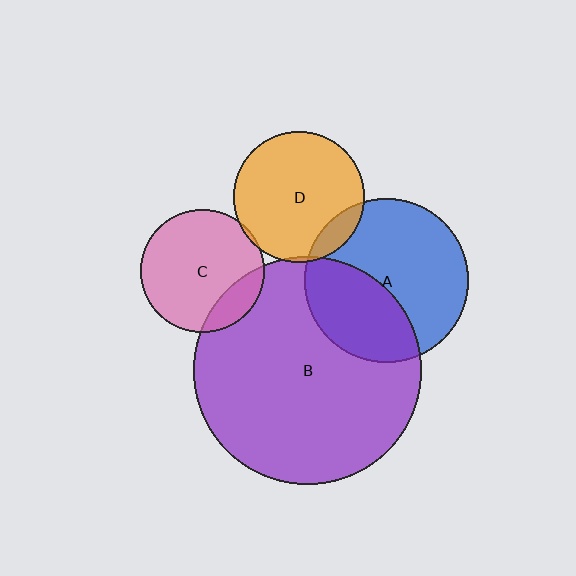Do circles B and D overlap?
Yes.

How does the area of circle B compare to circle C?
Approximately 3.4 times.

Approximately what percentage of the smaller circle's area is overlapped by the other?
Approximately 5%.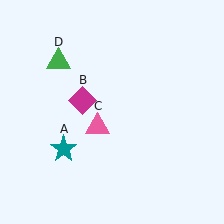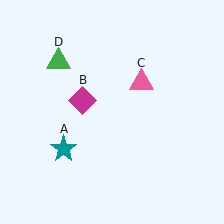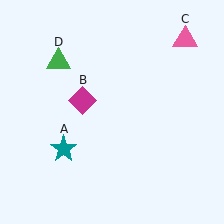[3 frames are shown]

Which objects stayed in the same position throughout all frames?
Teal star (object A) and magenta diamond (object B) and green triangle (object D) remained stationary.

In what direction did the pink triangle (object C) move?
The pink triangle (object C) moved up and to the right.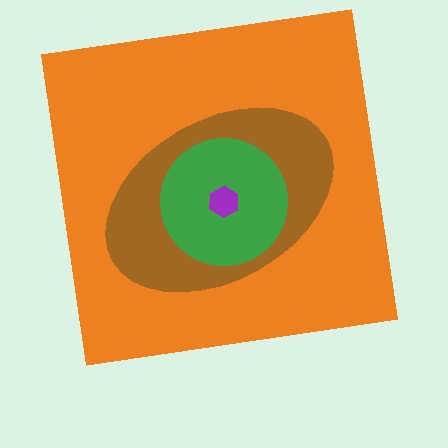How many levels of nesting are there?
4.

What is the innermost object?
The purple hexagon.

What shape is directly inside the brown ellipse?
The green circle.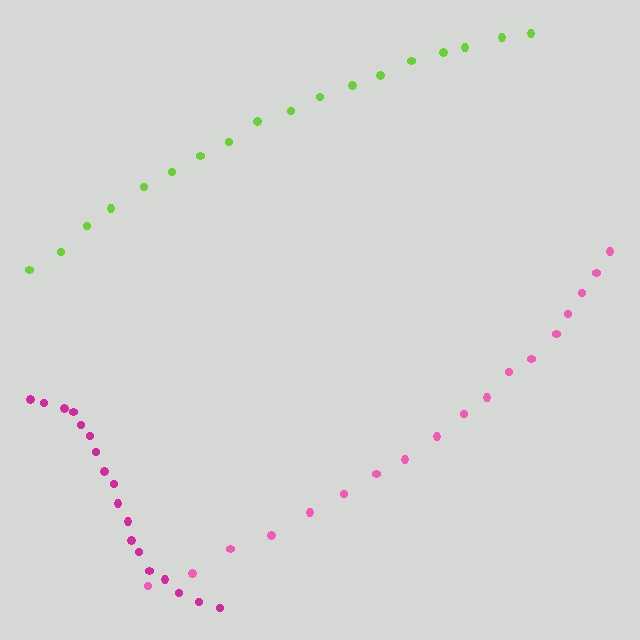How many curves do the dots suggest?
There are 3 distinct paths.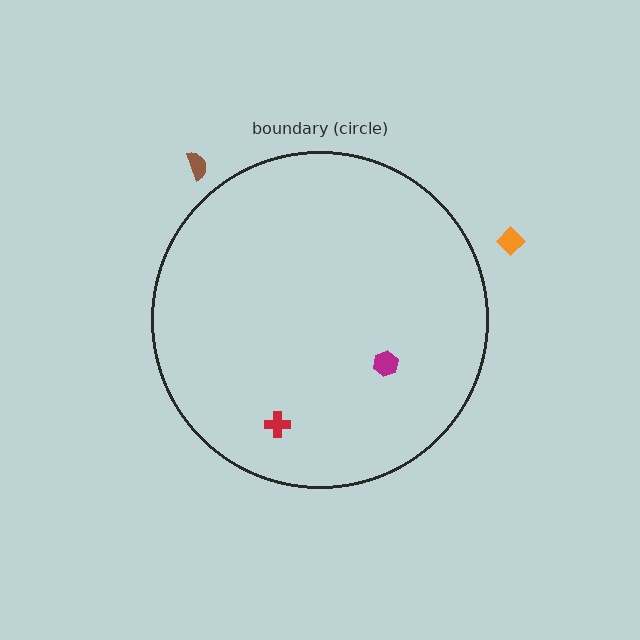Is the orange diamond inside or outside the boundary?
Outside.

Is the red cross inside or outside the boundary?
Inside.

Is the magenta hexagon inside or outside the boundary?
Inside.